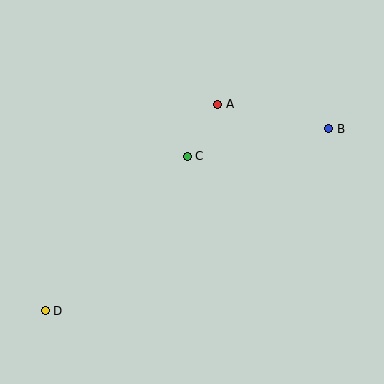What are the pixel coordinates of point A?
Point A is at (217, 104).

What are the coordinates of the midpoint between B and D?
The midpoint between B and D is at (187, 220).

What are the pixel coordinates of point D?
Point D is at (45, 311).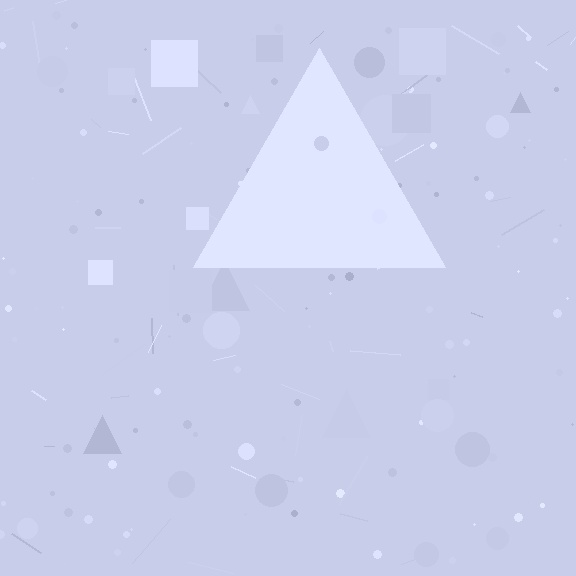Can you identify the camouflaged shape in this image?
The camouflaged shape is a triangle.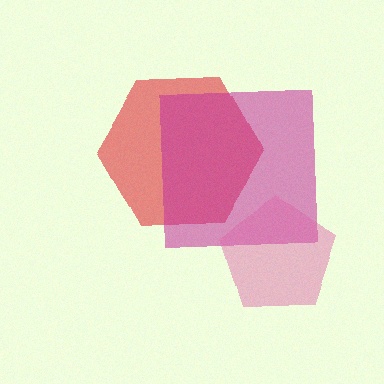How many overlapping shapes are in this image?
There are 3 overlapping shapes in the image.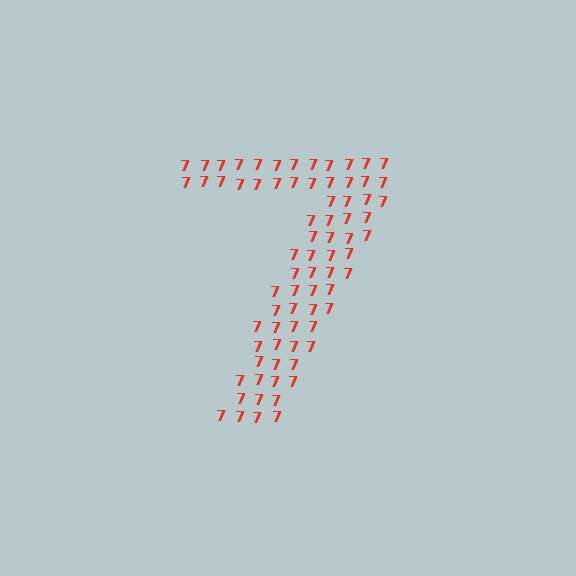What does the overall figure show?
The overall figure shows the digit 7.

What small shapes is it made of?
It is made of small digit 7's.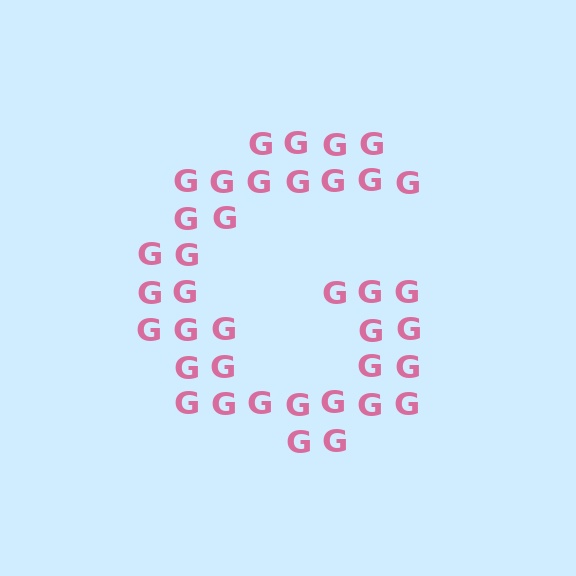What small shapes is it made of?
It is made of small letter G's.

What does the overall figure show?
The overall figure shows the letter G.